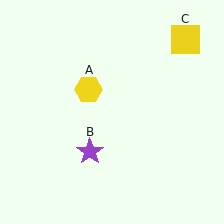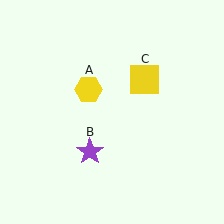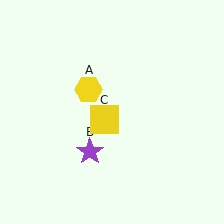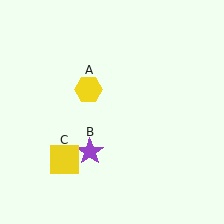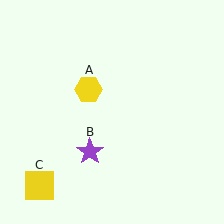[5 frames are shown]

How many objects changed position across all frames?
1 object changed position: yellow square (object C).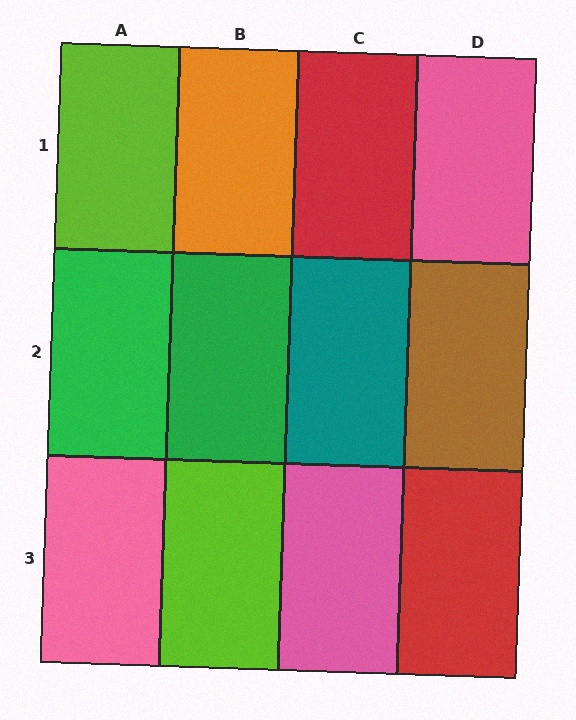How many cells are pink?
3 cells are pink.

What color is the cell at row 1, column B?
Orange.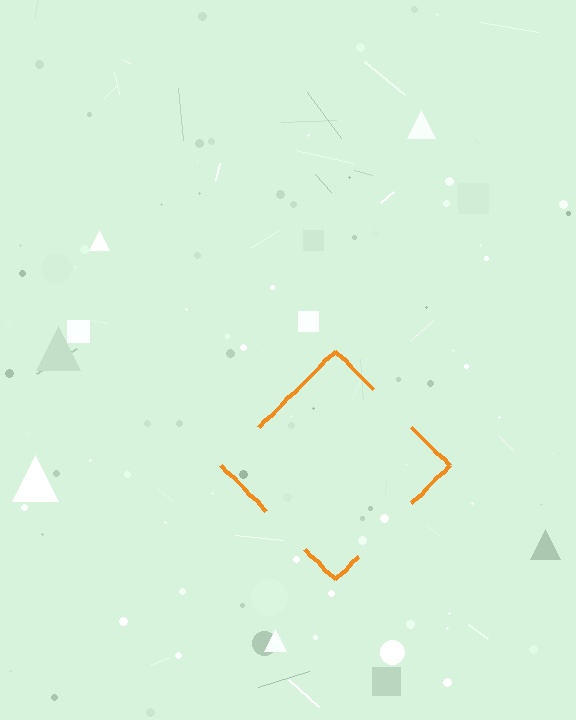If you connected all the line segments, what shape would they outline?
They would outline a diamond.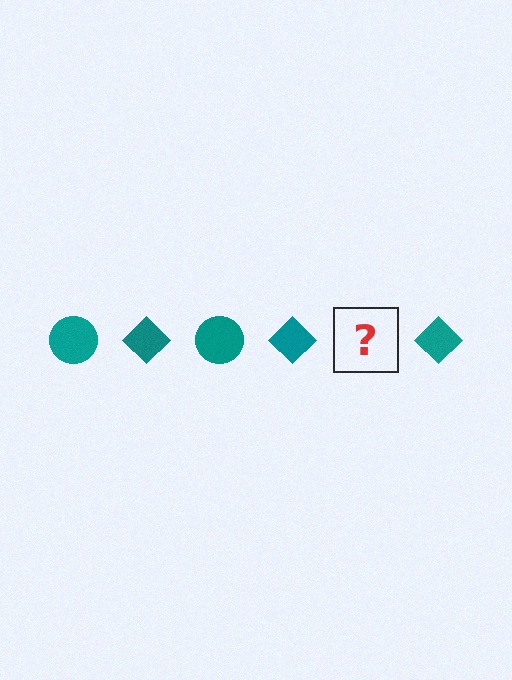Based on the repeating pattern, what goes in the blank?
The blank should be a teal circle.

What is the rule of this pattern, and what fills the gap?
The rule is that the pattern cycles through circle, diamond shapes in teal. The gap should be filled with a teal circle.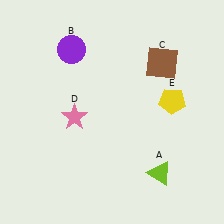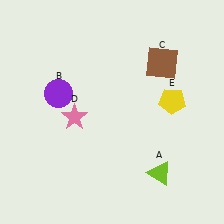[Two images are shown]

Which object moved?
The purple circle (B) moved down.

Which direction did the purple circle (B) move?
The purple circle (B) moved down.